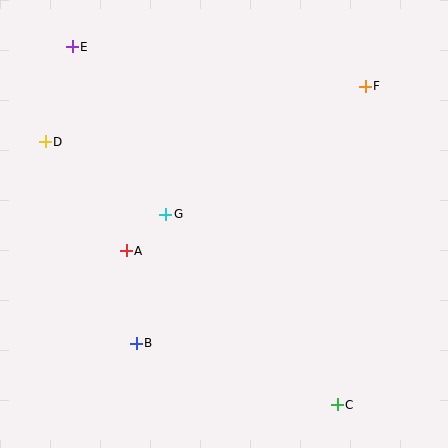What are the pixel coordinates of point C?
Point C is at (337, 405).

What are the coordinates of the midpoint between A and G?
The midpoint between A and G is at (146, 233).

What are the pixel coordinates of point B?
Point B is at (136, 343).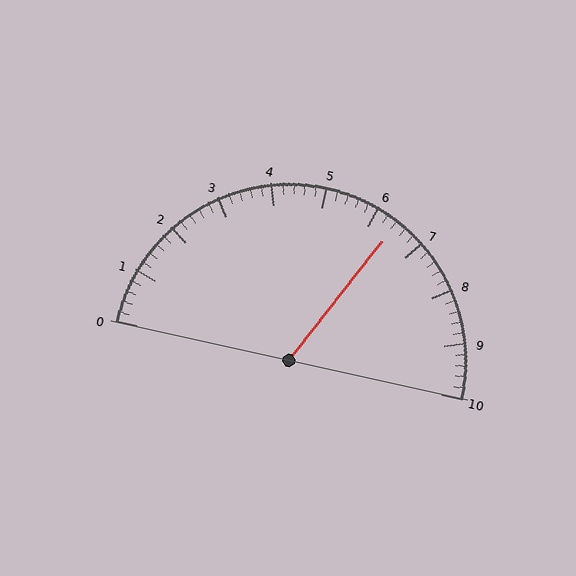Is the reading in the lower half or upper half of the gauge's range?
The reading is in the upper half of the range (0 to 10).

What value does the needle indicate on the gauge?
The needle indicates approximately 6.4.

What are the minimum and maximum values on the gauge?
The gauge ranges from 0 to 10.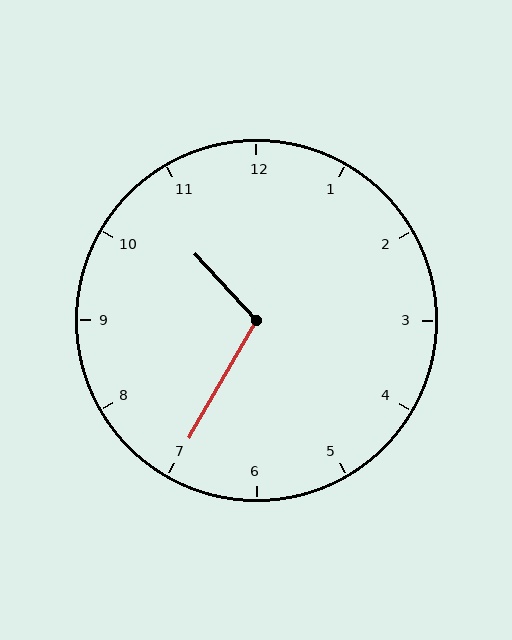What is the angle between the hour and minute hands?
Approximately 108 degrees.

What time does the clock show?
10:35.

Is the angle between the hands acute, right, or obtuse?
It is obtuse.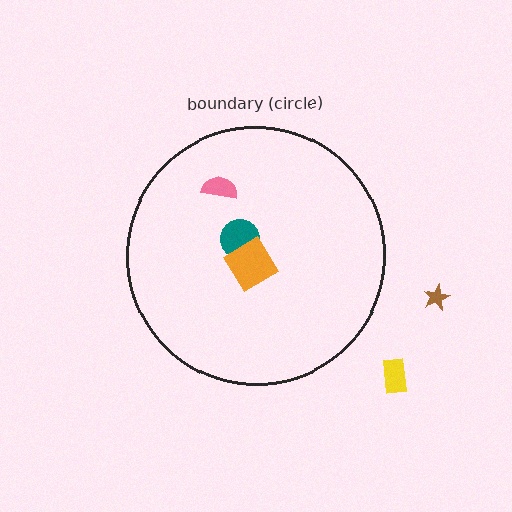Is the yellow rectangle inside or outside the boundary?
Outside.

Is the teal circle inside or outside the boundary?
Inside.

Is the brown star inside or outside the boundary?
Outside.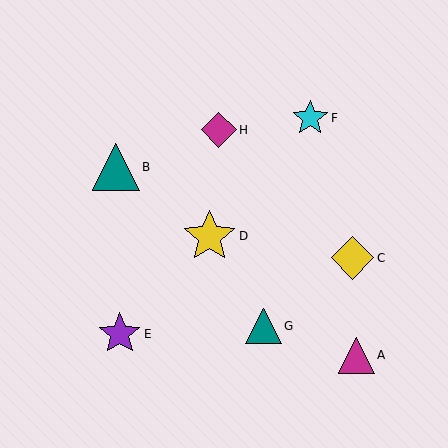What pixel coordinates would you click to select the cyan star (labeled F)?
Click at (310, 118) to select the cyan star F.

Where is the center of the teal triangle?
The center of the teal triangle is at (263, 326).